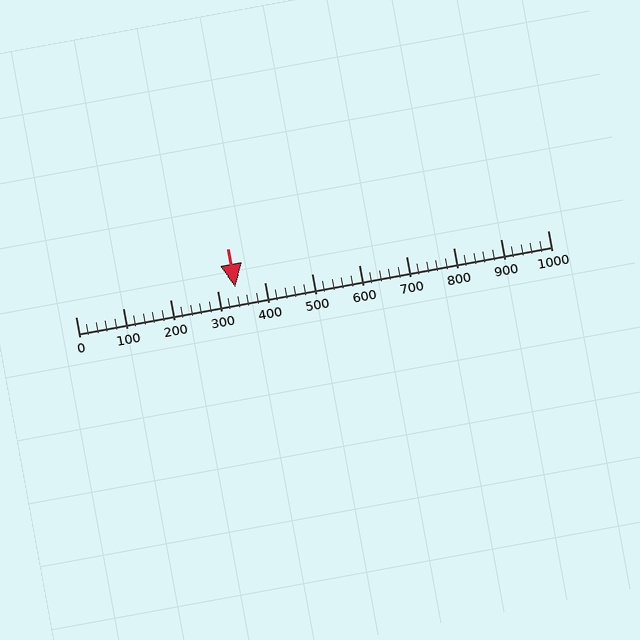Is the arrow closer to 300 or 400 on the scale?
The arrow is closer to 300.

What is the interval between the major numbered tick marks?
The major tick marks are spaced 100 units apart.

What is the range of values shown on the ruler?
The ruler shows values from 0 to 1000.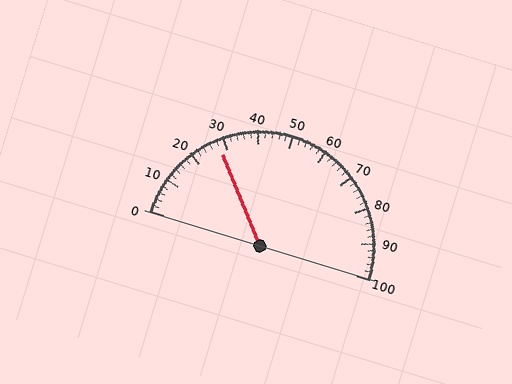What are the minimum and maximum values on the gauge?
The gauge ranges from 0 to 100.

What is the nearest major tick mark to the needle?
The nearest major tick mark is 30.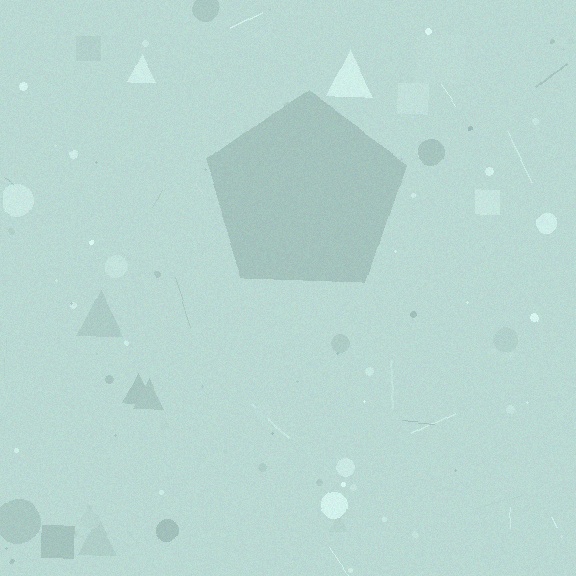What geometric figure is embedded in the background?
A pentagon is embedded in the background.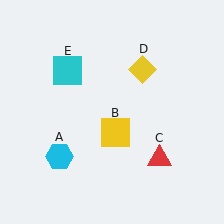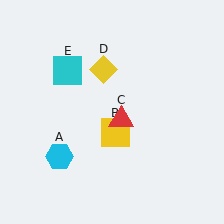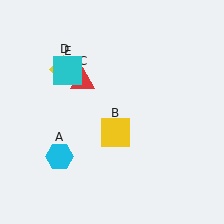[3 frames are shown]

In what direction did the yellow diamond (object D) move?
The yellow diamond (object D) moved left.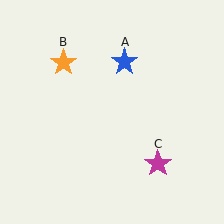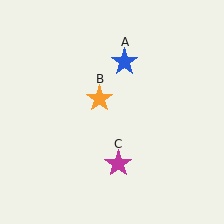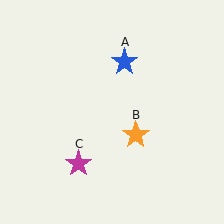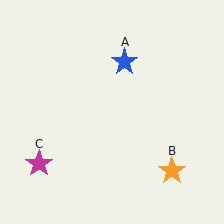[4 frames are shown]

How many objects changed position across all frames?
2 objects changed position: orange star (object B), magenta star (object C).